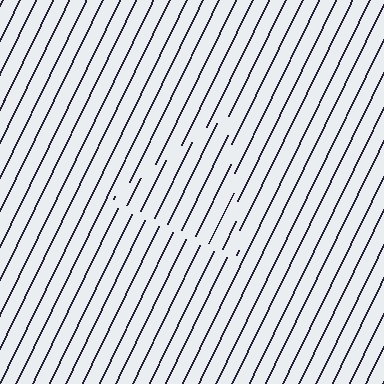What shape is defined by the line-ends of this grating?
An illusory triangle. The interior of the shape contains the same grating, shifted by half a period — the contour is defined by the phase discontinuity where line-ends from the inner and outer gratings abut.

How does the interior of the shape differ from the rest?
The interior of the shape contains the same grating, shifted by half a period — the contour is defined by the phase discontinuity where line-ends from the inner and outer gratings abut.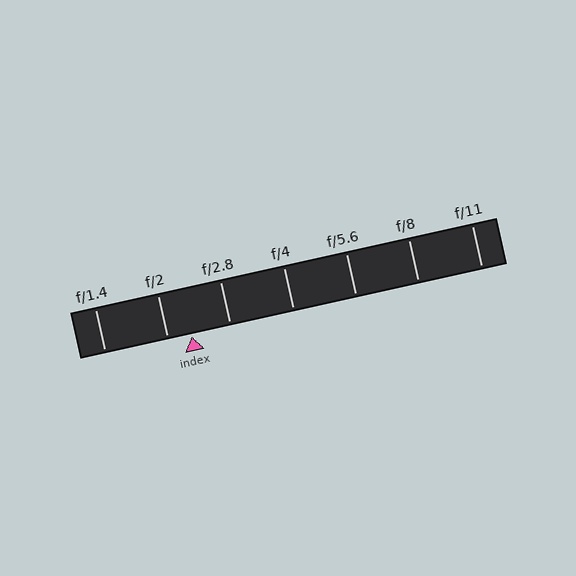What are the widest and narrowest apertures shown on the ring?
The widest aperture shown is f/1.4 and the narrowest is f/11.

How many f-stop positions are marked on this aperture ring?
There are 7 f-stop positions marked.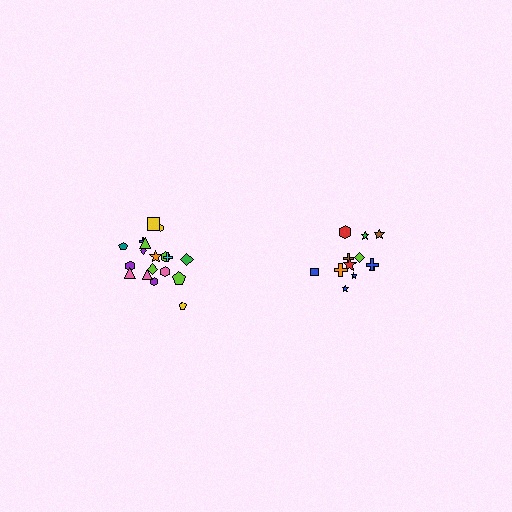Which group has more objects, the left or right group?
The left group.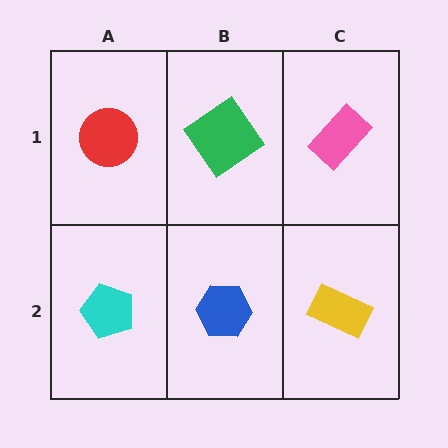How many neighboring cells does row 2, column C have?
2.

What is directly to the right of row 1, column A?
A green diamond.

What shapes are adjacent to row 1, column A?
A cyan pentagon (row 2, column A), a green diamond (row 1, column B).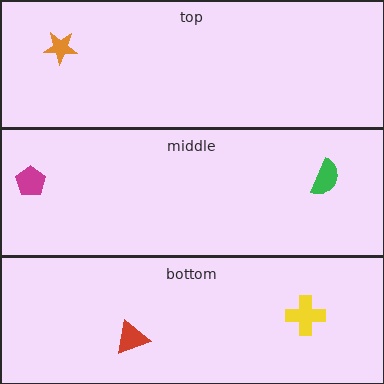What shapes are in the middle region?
The magenta pentagon, the green semicircle.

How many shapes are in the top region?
1.